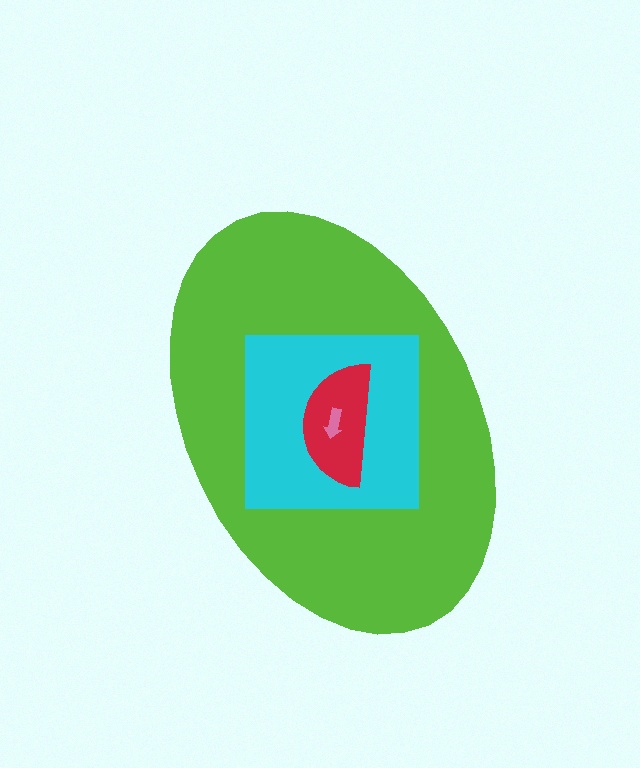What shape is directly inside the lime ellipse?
The cyan square.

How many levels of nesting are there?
4.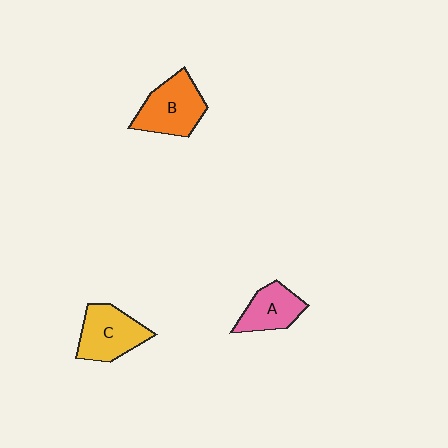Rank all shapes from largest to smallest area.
From largest to smallest: B (orange), C (yellow), A (pink).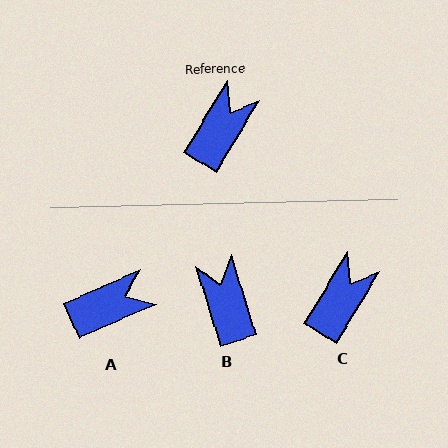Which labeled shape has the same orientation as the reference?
C.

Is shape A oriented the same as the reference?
No, it is off by about 35 degrees.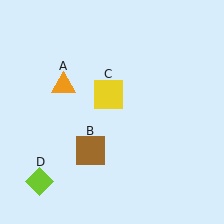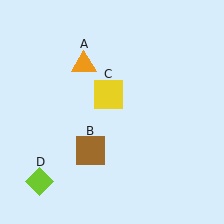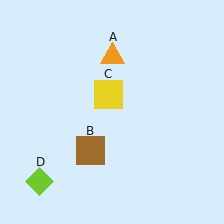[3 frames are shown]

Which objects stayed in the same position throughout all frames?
Brown square (object B) and yellow square (object C) and lime diamond (object D) remained stationary.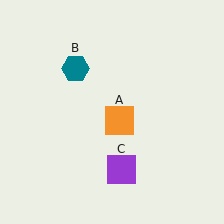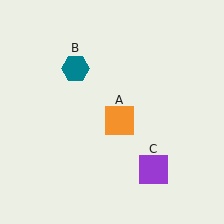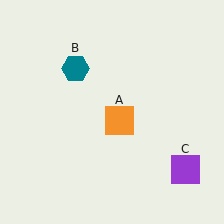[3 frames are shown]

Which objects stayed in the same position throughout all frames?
Orange square (object A) and teal hexagon (object B) remained stationary.